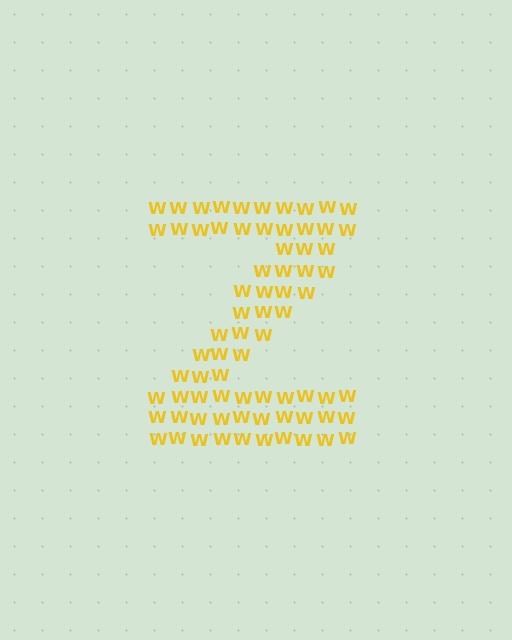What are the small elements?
The small elements are letter W's.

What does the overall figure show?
The overall figure shows the letter Z.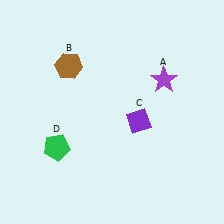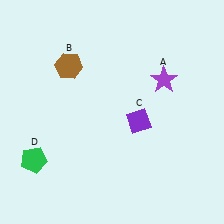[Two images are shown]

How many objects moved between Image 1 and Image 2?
1 object moved between the two images.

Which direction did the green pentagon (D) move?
The green pentagon (D) moved left.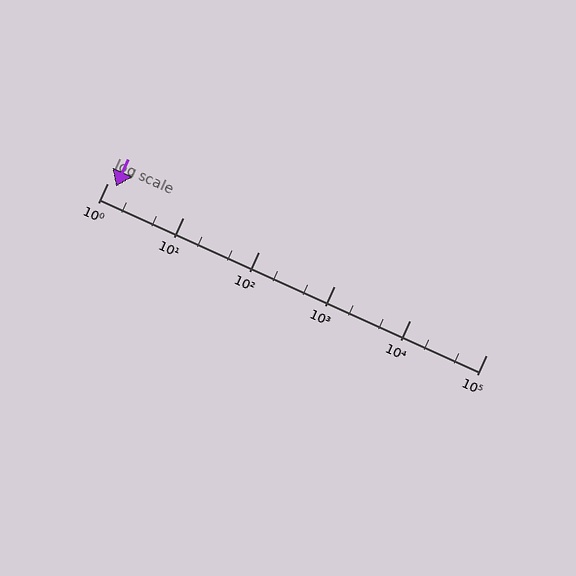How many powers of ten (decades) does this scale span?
The scale spans 5 decades, from 1 to 100000.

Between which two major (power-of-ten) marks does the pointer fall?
The pointer is between 1 and 10.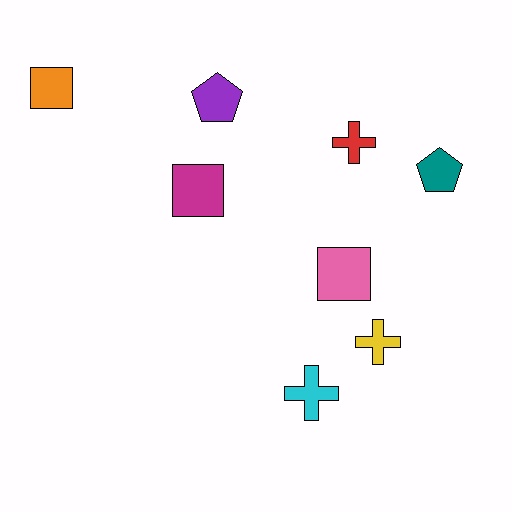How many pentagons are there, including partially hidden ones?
There are 2 pentagons.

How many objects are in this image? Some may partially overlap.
There are 8 objects.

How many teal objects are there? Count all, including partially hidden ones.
There is 1 teal object.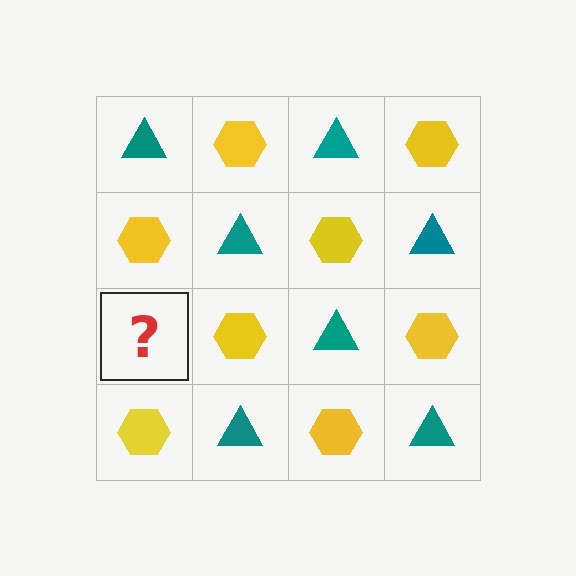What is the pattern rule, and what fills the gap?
The rule is that it alternates teal triangle and yellow hexagon in a checkerboard pattern. The gap should be filled with a teal triangle.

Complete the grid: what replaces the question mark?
The question mark should be replaced with a teal triangle.